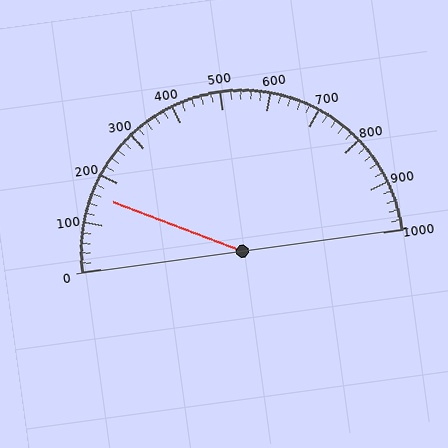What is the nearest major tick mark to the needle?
The nearest major tick mark is 200.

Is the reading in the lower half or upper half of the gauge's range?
The reading is in the lower half of the range (0 to 1000).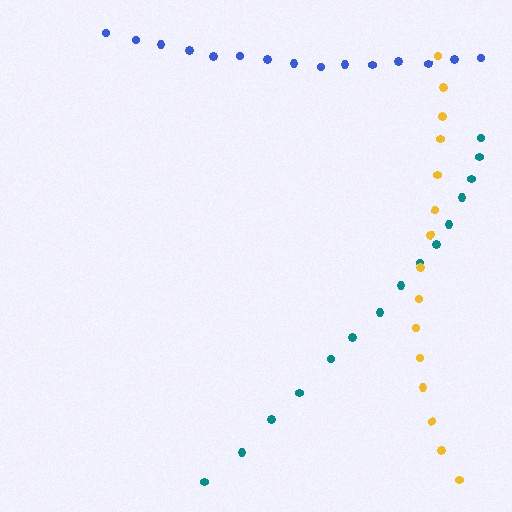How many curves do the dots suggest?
There are 3 distinct paths.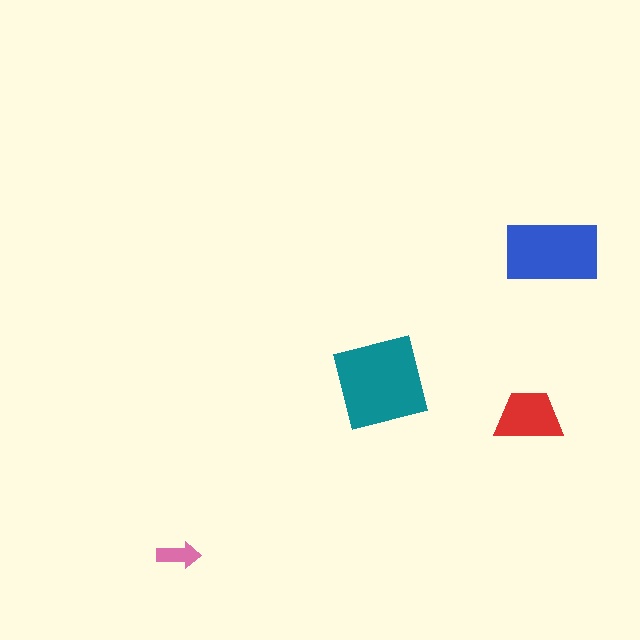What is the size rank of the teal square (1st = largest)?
1st.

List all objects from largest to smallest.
The teal square, the blue rectangle, the red trapezoid, the pink arrow.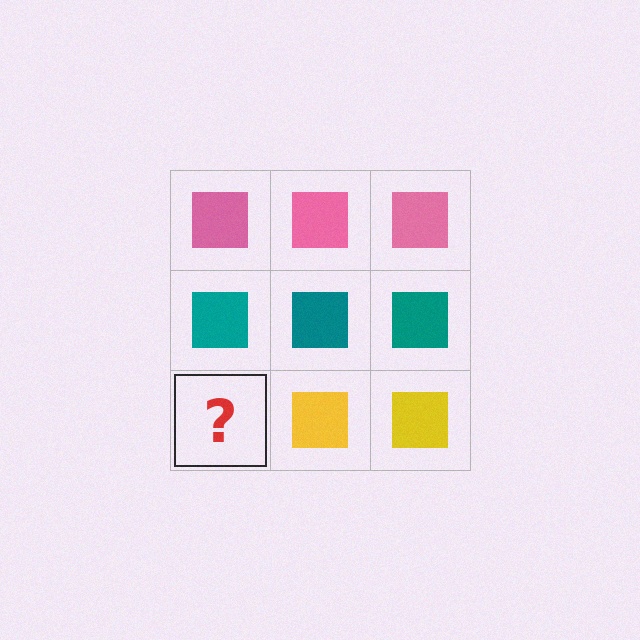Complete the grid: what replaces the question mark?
The question mark should be replaced with a yellow square.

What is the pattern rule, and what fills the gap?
The rule is that each row has a consistent color. The gap should be filled with a yellow square.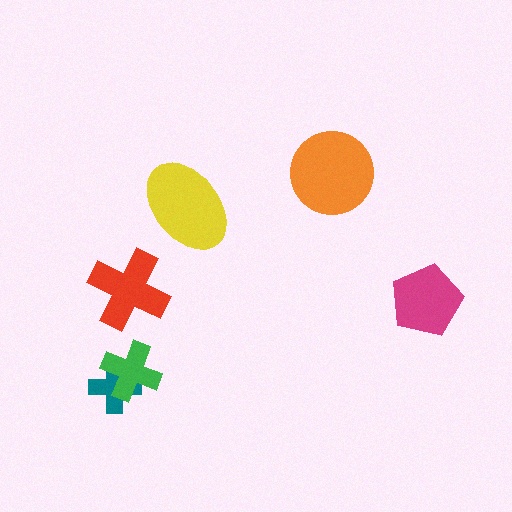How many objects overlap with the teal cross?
1 object overlaps with the teal cross.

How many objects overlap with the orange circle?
0 objects overlap with the orange circle.